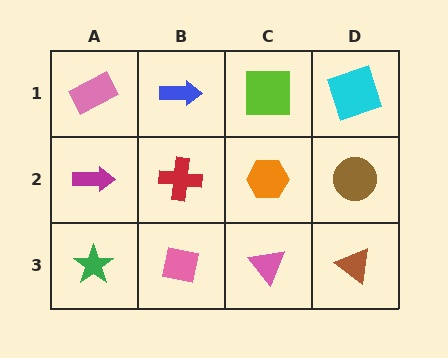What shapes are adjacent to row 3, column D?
A brown circle (row 2, column D), a pink triangle (row 3, column C).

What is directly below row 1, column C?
An orange hexagon.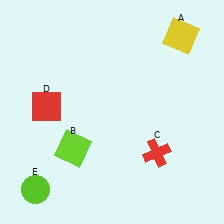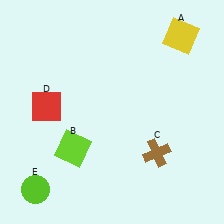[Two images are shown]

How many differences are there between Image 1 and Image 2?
There is 1 difference between the two images.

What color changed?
The cross (C) changed from red in Image 1 to brown in Image 2.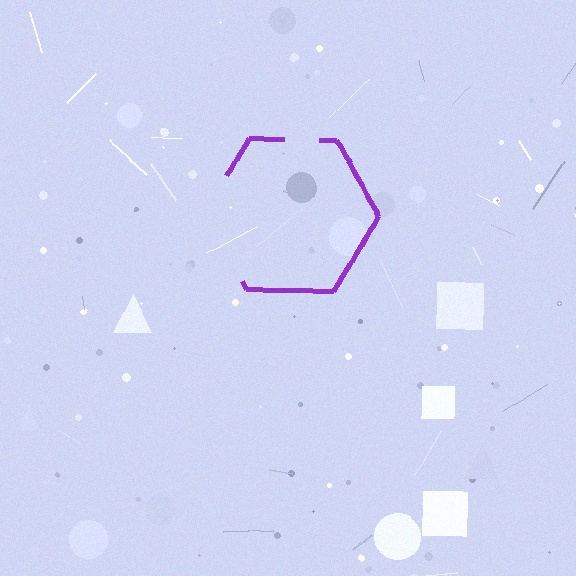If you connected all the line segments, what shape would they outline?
They would outline a hexagon.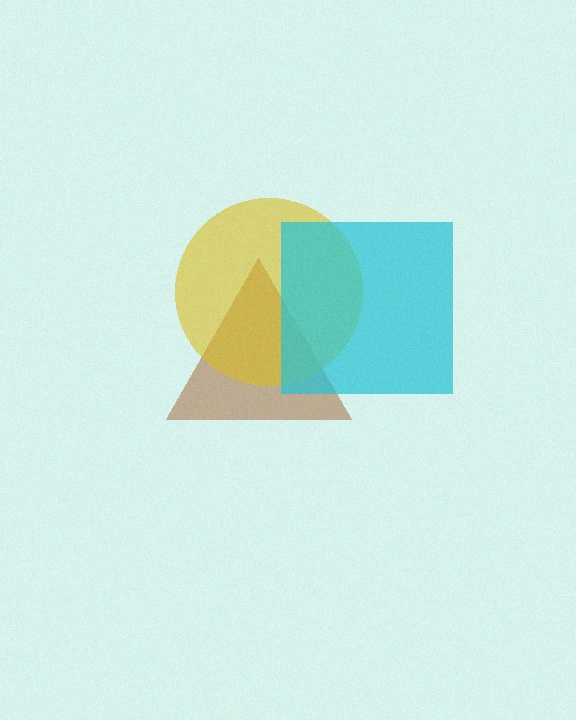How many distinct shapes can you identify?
There are 3 distinct shapes: a brown triangle, a yellow circle, a cyan square.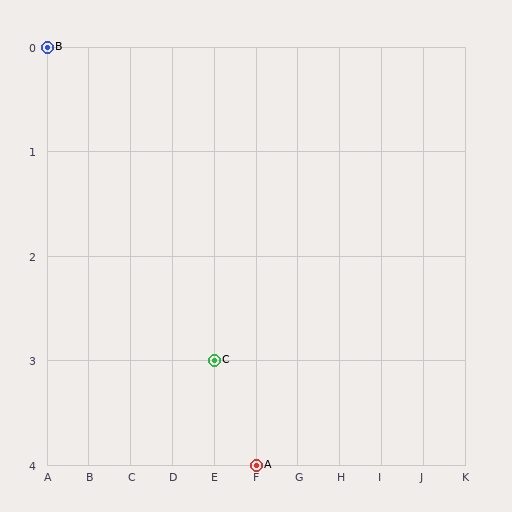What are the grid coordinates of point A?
Point A is at grid coordinates (F, 4).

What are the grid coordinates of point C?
Point C is at grid coordinates (E, 3).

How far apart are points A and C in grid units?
Points A and C are 1 column and 1 row apart (about 1.4 grid units diagonally).